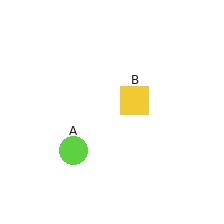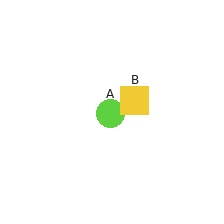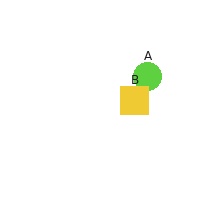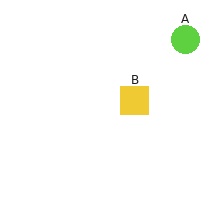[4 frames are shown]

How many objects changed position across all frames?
1 object changed position: lime circle (object A).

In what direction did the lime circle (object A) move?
The lime circle (object A) moved up and to the right.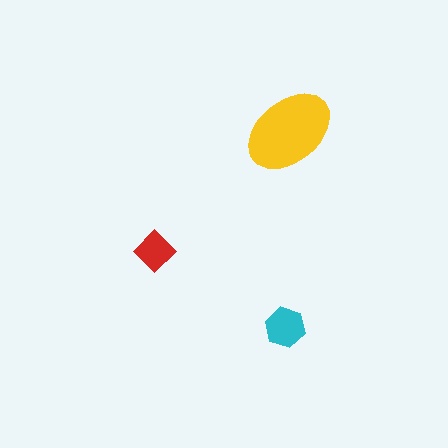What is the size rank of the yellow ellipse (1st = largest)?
1st.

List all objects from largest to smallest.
The yellow ellipse, the cyan hexagon, the red diamond.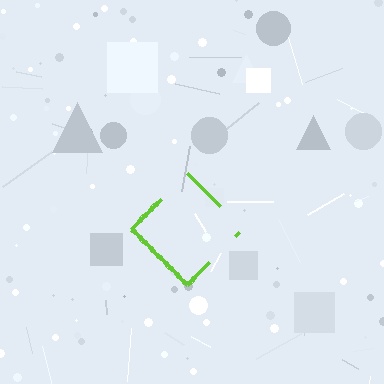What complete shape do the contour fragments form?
The contour fragments form a diamond.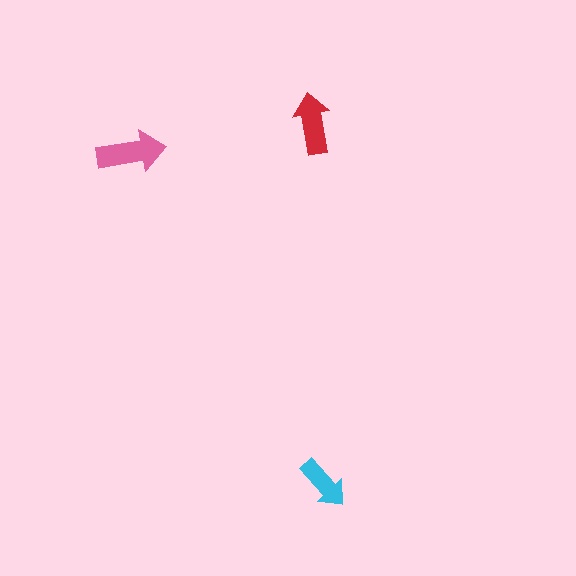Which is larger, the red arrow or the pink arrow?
The pink one.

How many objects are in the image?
There are 3 objects in the image.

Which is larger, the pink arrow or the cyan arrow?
The pink one.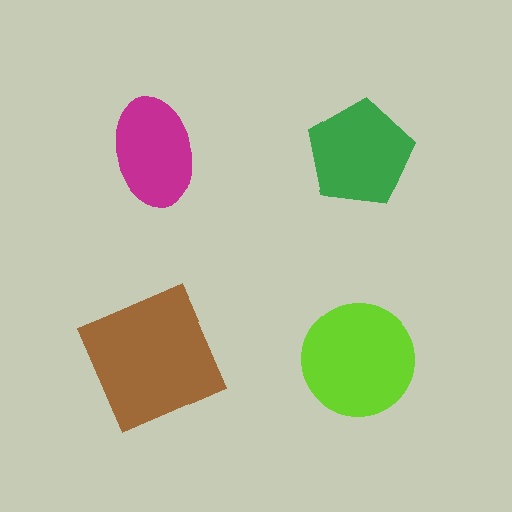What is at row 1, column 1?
A magenta ellipse.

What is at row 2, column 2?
A lime circle.